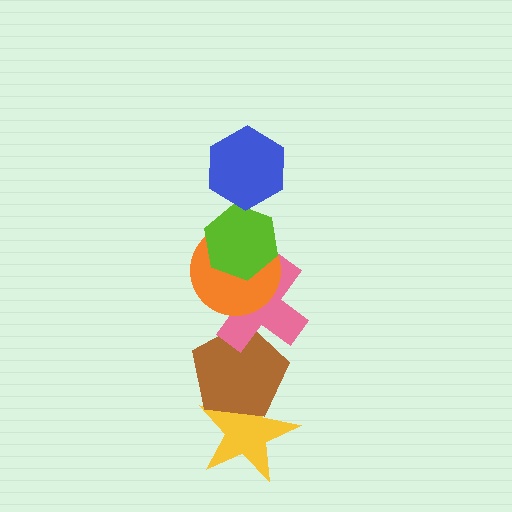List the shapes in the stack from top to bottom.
From top to bottom: the blue hexagon, the lime hexagon, the orange circle, the pink cross, the brown pentagon, the yellow star.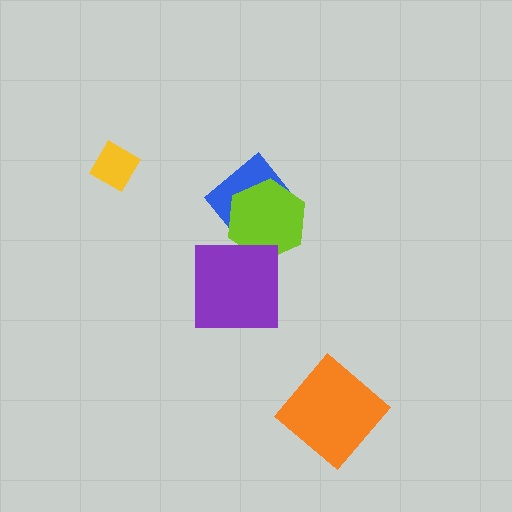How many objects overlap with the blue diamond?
1 object overlaps with the blue diamond.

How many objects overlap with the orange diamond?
0 objects overlap with the orange diamond.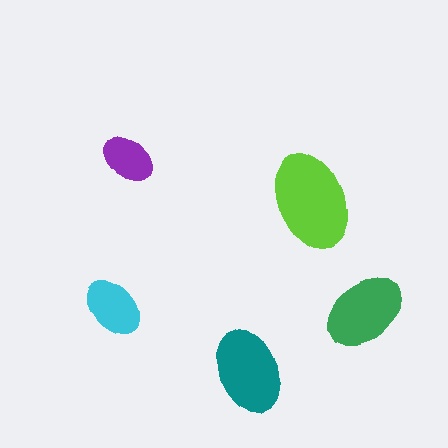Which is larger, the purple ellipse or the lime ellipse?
The lime one.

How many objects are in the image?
There are 5 objects in the image.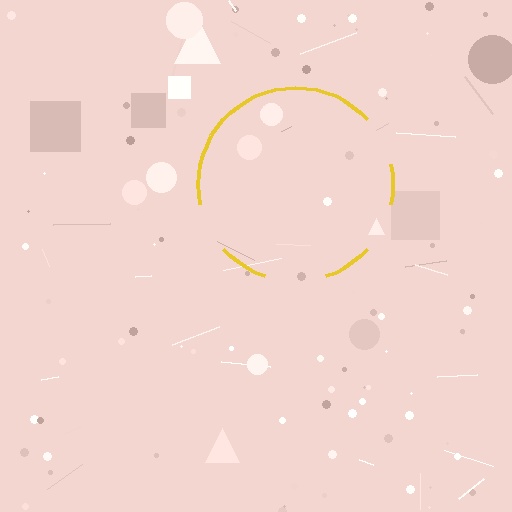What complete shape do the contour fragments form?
The contour fragments form a circle.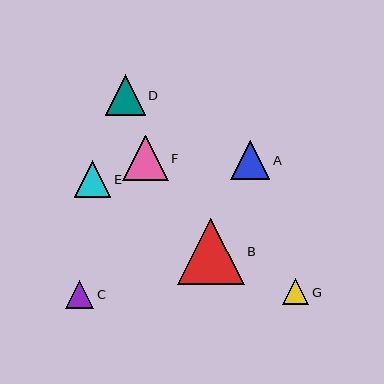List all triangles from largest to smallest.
From largest to smallest: B, F, D, A, E, C, G.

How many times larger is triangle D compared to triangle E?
Triangle D is approximately 1.1 times the size of triangle E.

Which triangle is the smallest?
Triangle G is the smallest with a size of approximately 26 pixels.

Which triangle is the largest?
Triangle B is the largest with a size of approximately 66 pixels.